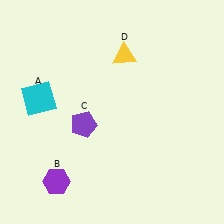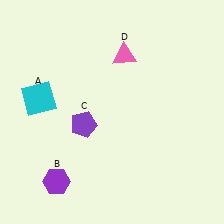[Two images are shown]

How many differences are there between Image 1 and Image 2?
There is 1 difference between the two images.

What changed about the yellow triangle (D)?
In Image 1, D is yellow. In Image 2, it changed to pink.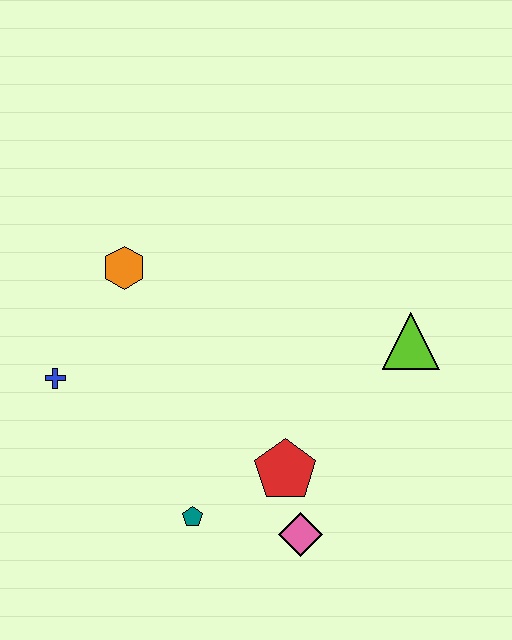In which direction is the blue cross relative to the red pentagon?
The blue cross is to the left of the red pentagon.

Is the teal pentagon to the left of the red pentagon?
Yes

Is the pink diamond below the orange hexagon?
Yes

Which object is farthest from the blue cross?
The lime triangle is farthest from the blue cross.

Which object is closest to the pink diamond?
The red pentagon is closest to the pink diamond.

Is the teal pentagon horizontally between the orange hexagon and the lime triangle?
Yes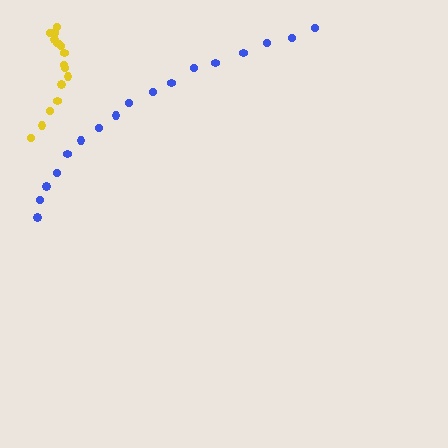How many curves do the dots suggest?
There are 2 distinct paths.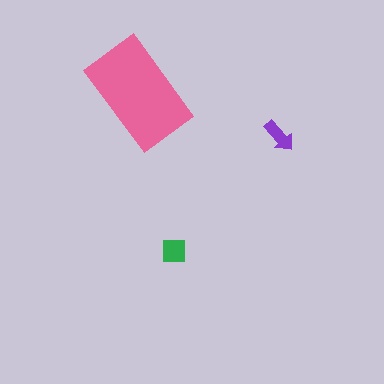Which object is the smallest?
The purple arrow.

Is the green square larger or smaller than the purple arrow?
Larger.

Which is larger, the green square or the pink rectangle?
The pink rectangle.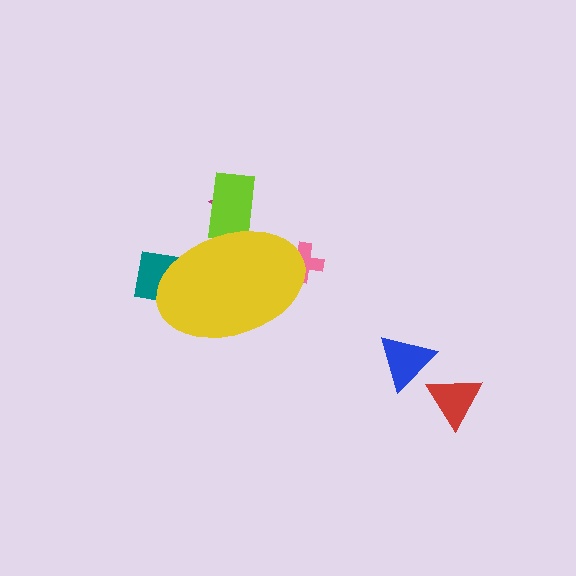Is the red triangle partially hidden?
No, the red triangle is fully visible.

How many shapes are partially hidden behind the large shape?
4 shapes are partially hidden.